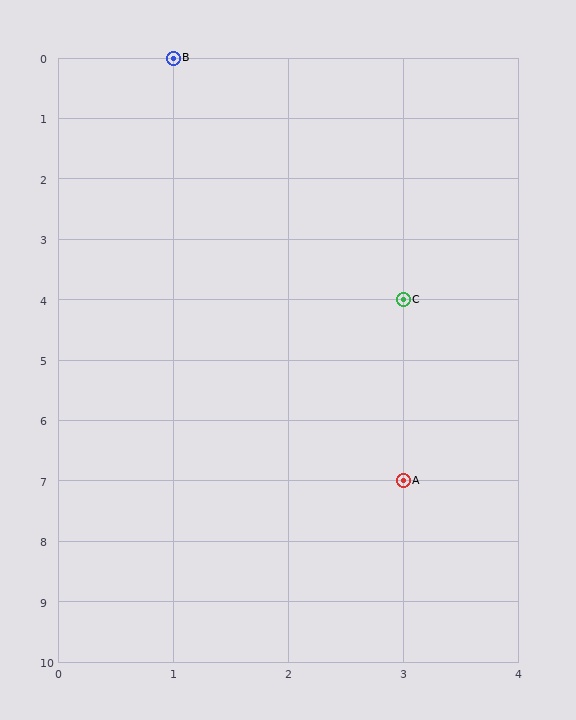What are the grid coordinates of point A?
Point A is at grid coordinates (3, 7).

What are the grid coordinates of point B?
Point B is at grid coordinates (1, 0).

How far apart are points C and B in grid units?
Points C and B are 2 columns and 4 rows apart (about 4.5 grid units diagonally).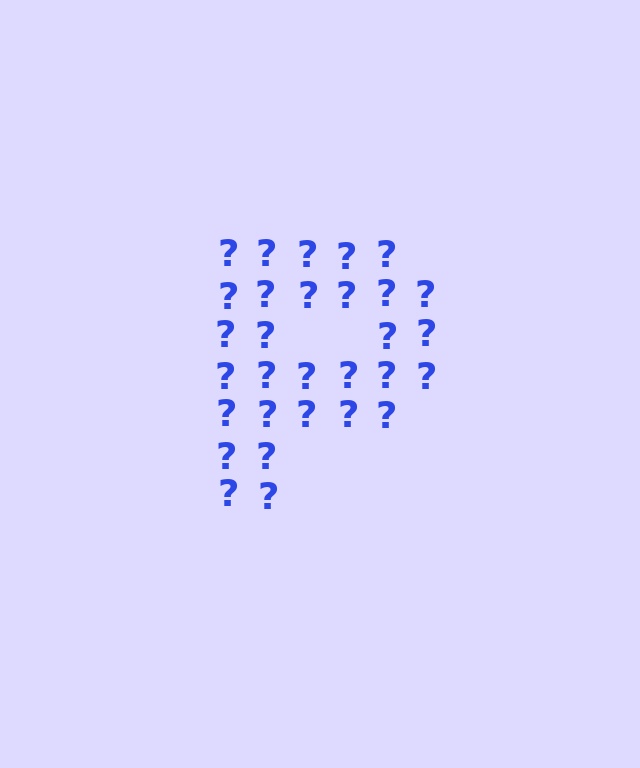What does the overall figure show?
The overall figure shows the letter P.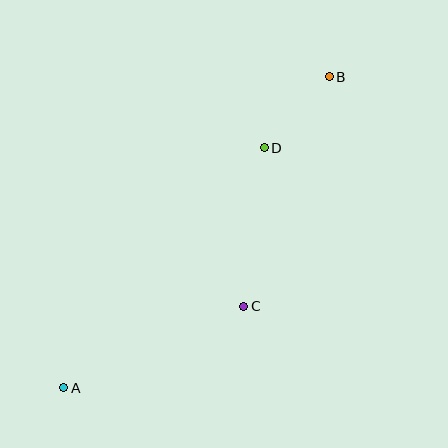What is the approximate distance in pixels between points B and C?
The distance between B and C is approximately 245 pixels.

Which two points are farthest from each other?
Points A and B are farthest from each other.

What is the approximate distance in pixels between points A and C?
The distance between A and C is approximately 197 pixels.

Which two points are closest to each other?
Points B and D are closest to each other.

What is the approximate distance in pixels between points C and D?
The distance between C and D is approximately 160 pixels.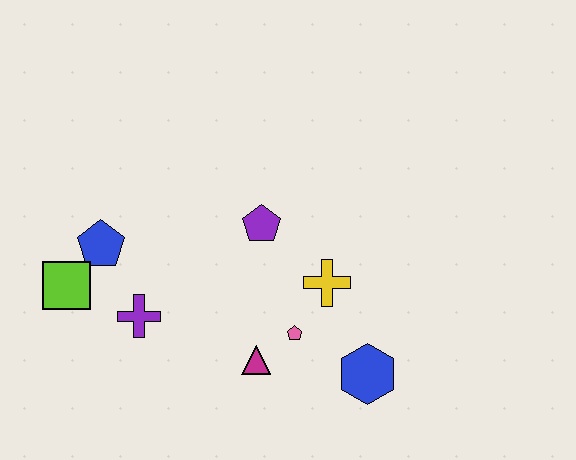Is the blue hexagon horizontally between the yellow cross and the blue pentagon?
No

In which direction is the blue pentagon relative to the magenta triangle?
The blue pentagon is to the left of the magenta triangle.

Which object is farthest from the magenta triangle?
The lime square is farthest from the magenta triangle.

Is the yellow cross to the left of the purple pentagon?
No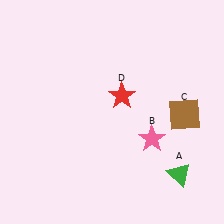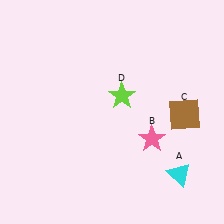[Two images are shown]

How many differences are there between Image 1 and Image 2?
There are 2 differences between the two images.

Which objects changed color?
A changed from green to cyan. D changed from red to lime.